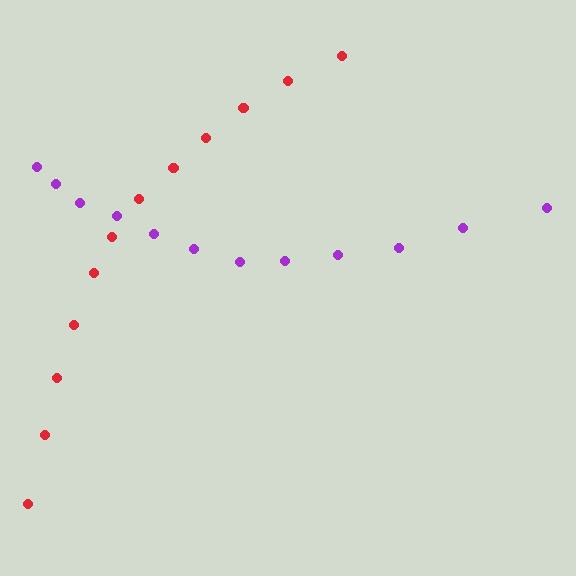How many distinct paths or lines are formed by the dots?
There are 2 distinct paths.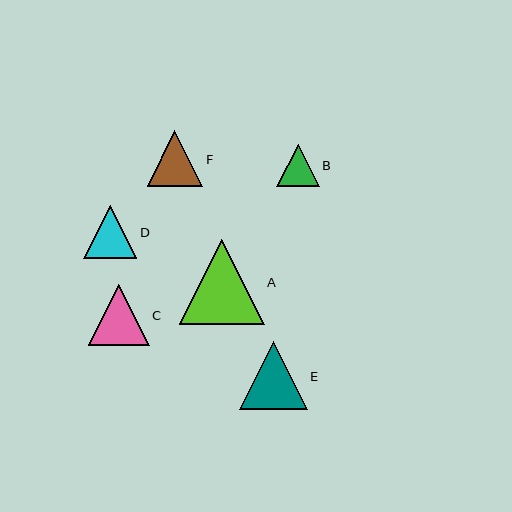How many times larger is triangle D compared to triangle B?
Triangle D is approximately 1.2 times the size of triangle B.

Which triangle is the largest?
Triangle A is the largest with a size of approximately 85 pixels.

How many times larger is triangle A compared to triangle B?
Triangle A is approximately 2.0 times the size of triangle B.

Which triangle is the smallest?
Triangle B is the smallest with a size of approximately 43 pixels.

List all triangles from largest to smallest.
From largest to smallest: A, E, C, F, D, B.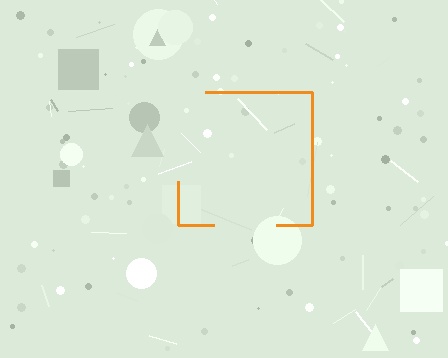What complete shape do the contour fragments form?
The contour fragments form a square.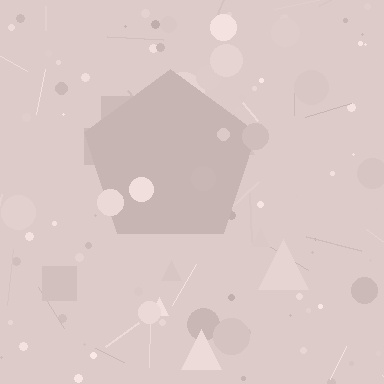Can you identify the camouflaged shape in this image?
The camouflaged shape is a pentagon.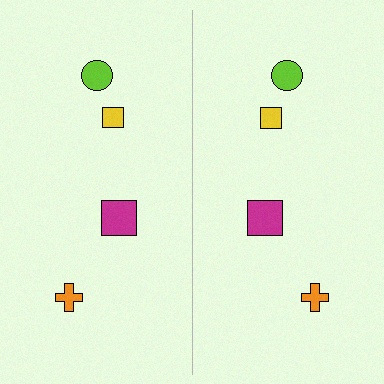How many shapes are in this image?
There are 8 shapes in this image.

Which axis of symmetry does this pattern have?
The pattern has a vertical axis of symmetry running through the center of the image.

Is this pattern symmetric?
Yes, this pattern has bilateral (reflection) symmetry.